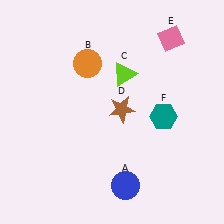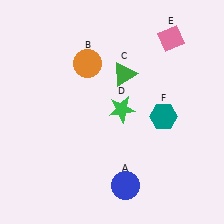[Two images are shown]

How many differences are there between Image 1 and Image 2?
There are 2 differences between the two images.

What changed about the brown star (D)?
In Image 1, D is brown. In Image 2, it changed to green.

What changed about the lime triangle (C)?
In Image 1, C is lime. In Image 2, it changed to green.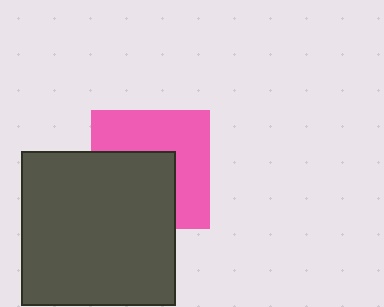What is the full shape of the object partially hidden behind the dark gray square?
The partially hidden object is a pink square.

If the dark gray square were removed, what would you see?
You would see the complete pink square.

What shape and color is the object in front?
The object in front is a dark gray square.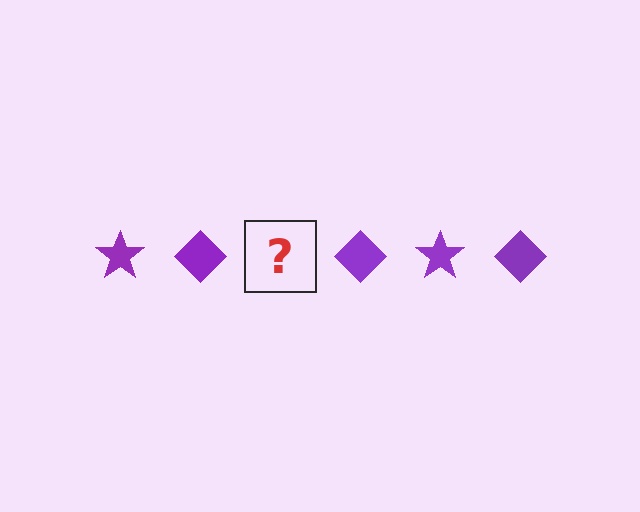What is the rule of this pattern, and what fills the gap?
The rule is that the pattern cycles through star, diamond shapes in purple. The gap should be filled with a purple star.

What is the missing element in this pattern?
The missing element is a purple star.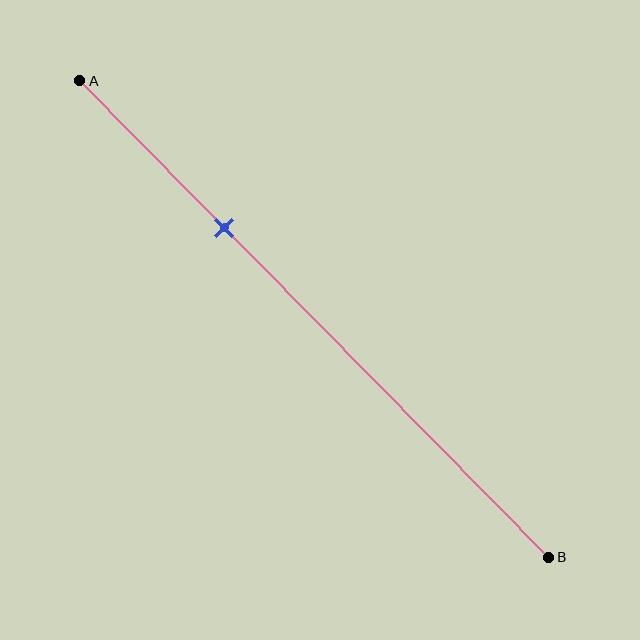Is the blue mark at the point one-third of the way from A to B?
Yes, the mark is approximately at the one-third point.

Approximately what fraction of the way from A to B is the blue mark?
The blue mark is approximately 30% of the way from A to B.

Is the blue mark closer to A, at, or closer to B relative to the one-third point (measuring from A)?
The blue mark is approximately at the one-third point of segment AB.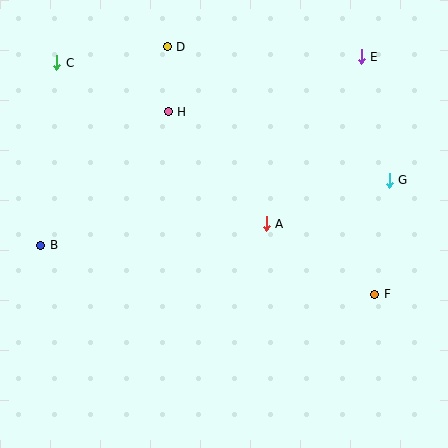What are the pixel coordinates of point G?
Point G is at (389, 180).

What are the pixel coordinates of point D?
Point D is at (167, 47).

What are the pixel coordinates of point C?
Point C is at (57, 63).